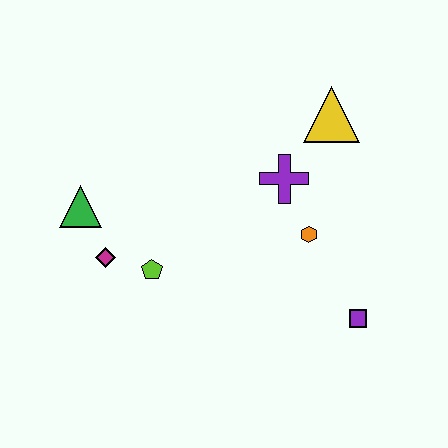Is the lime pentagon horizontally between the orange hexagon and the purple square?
No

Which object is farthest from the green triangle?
The purple square is farthest from the green triangle.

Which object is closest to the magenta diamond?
The lime pentagon is closest to the magenta diamond.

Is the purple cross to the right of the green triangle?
Yes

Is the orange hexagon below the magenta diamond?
No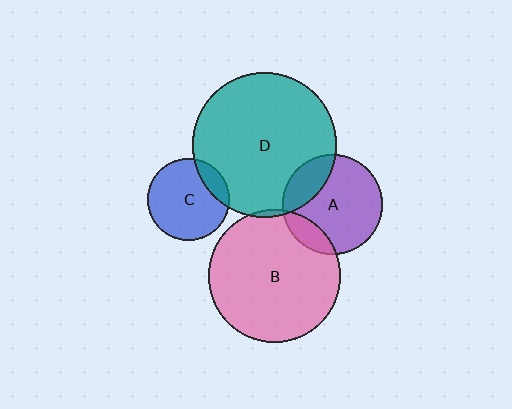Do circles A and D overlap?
Yes.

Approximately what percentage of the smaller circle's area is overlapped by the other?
Approximately 20%.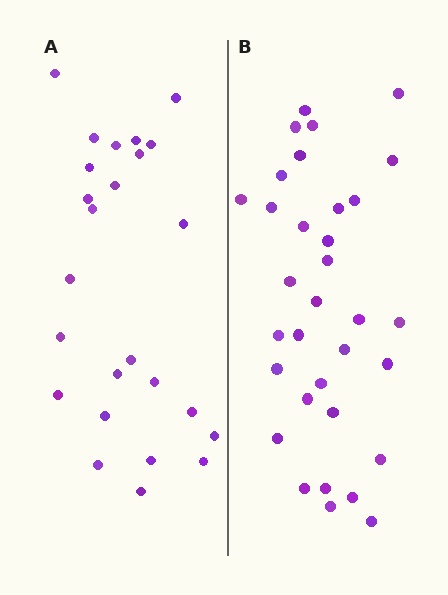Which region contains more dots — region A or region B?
Region B (the right region) has more dots.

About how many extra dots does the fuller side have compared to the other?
Region B has roughly 8 or so more dots than region A.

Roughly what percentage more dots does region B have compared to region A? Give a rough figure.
About 30% more.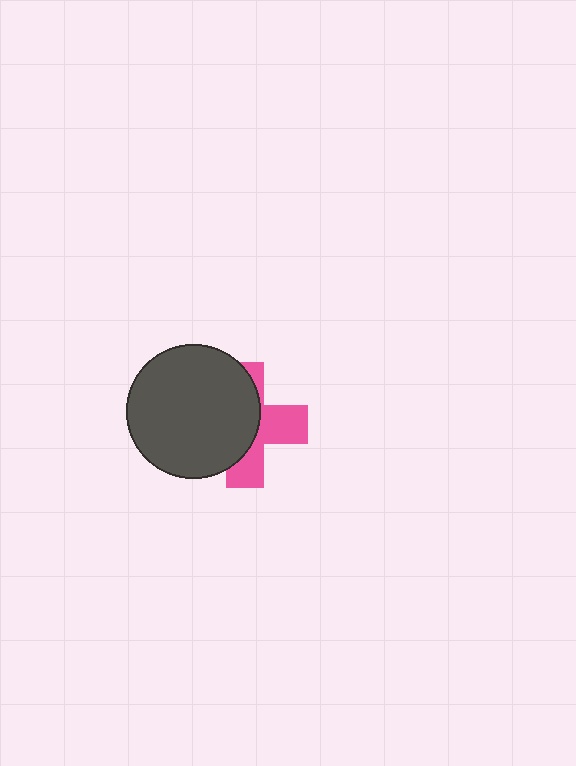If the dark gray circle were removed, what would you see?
You would see the complete pink cross.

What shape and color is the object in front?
The object in front is a dark gray circle.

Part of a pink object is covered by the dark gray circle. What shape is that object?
It is a cross.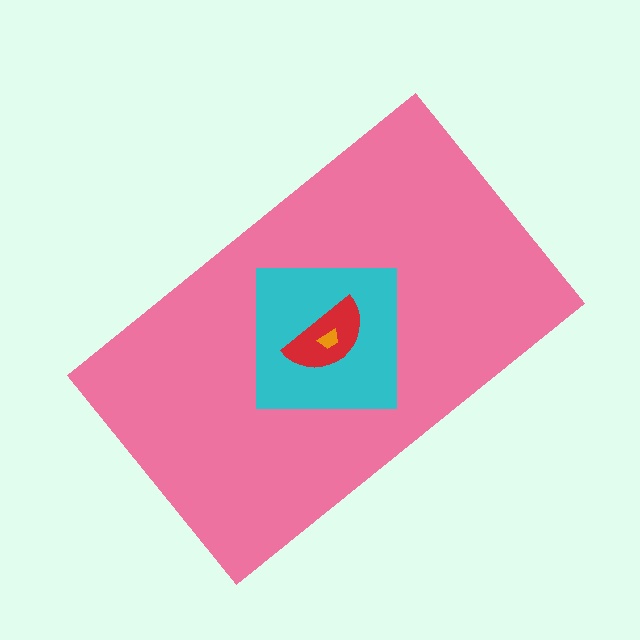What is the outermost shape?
The pink rectangle.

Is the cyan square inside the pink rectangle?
Yes.